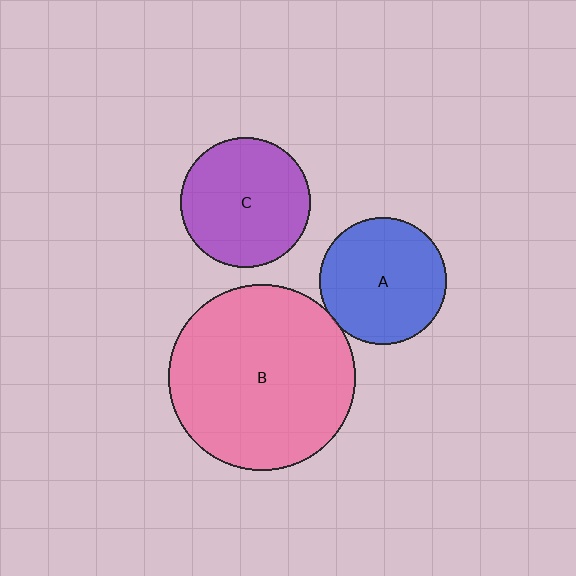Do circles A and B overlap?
Yes.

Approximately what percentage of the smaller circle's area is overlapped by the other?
Approximately 5%.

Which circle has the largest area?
Circle B (pink).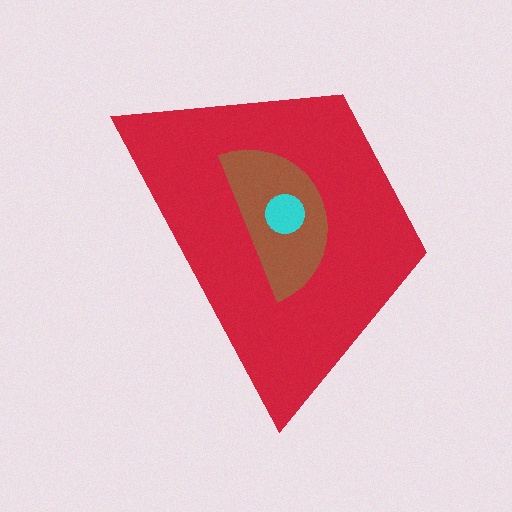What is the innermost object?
The cyan circle.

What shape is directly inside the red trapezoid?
The brown semicircle.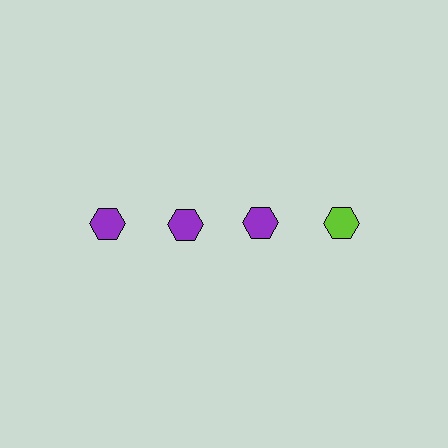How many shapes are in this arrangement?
There are 4 shapes arranged in a grid pattern.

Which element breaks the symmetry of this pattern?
The lime hexagon in the top row, second from right column breaks the symmetry. All other shapes are purple hexagons.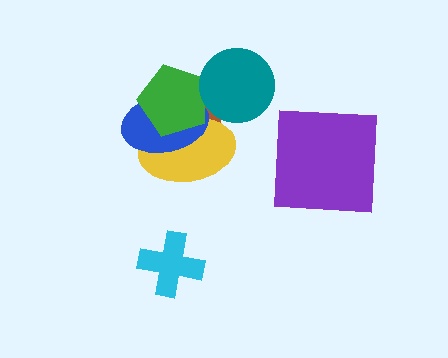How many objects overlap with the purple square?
0 objects overlap with the purple square.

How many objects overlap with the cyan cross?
0 objects overlap with the cyan cross.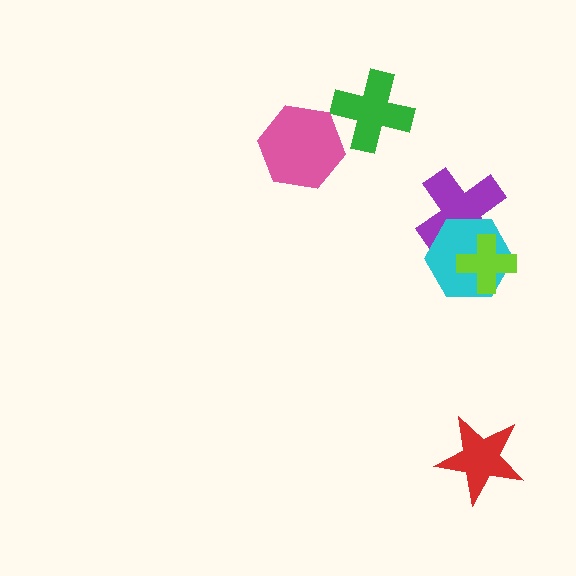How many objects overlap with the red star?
0 objects overlap with the red star.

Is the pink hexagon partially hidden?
No, no other shape covers it.